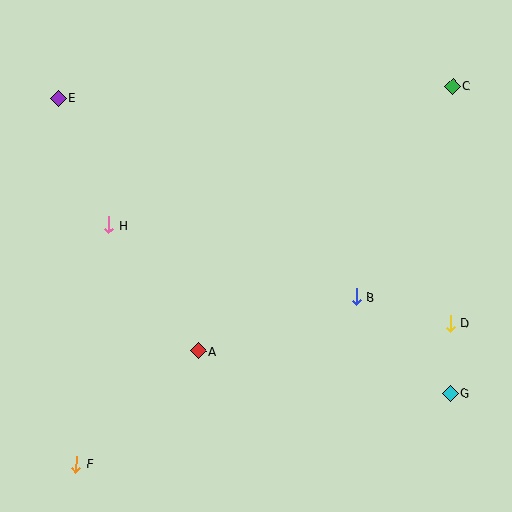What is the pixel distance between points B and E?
The distance between B and E is 358 pixels.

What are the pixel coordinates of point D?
Point D is at (450, 323).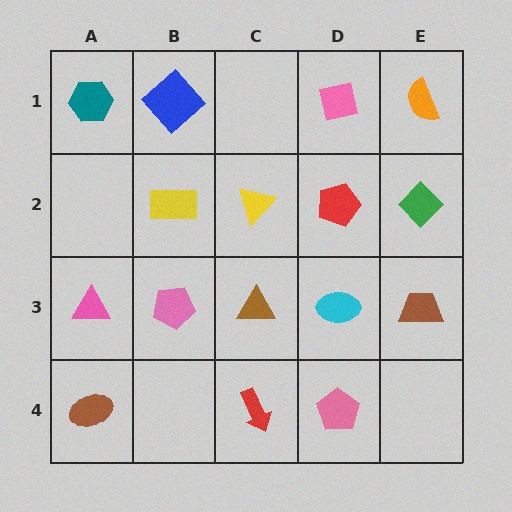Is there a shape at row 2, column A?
No, that cell is empty.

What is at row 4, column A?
A brown ellipse.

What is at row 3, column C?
A brown triangle.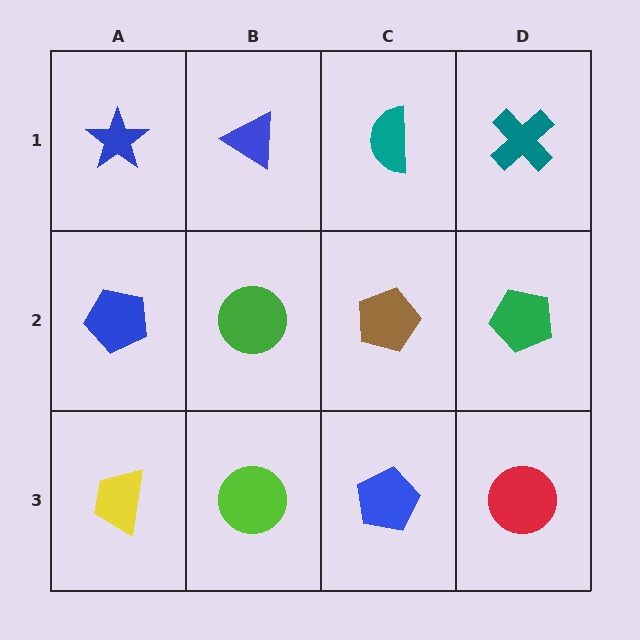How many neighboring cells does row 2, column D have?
3.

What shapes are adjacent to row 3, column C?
A brown pentagon (row 2, column C), a lime circle (row 3, column B), a red circle (row 3, column D).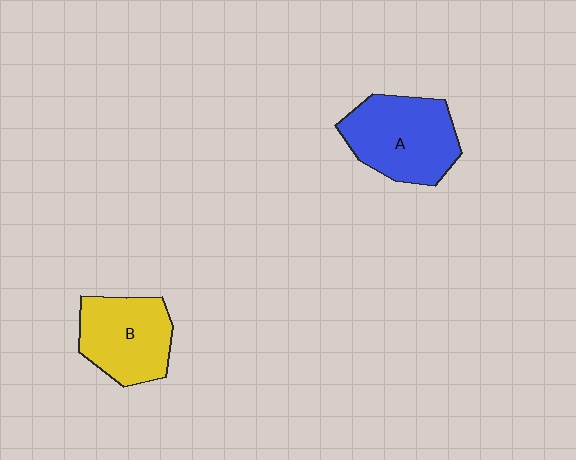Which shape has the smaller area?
Shape B (yellow).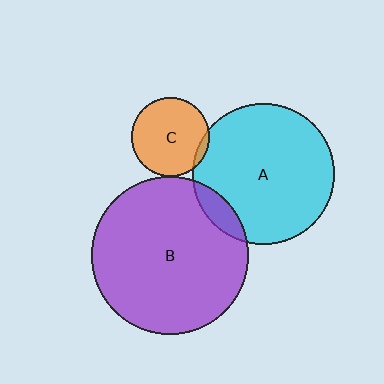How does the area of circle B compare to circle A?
Approximately 1.2 times.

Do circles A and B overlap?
Yes.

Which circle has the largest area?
Circle B (purple).